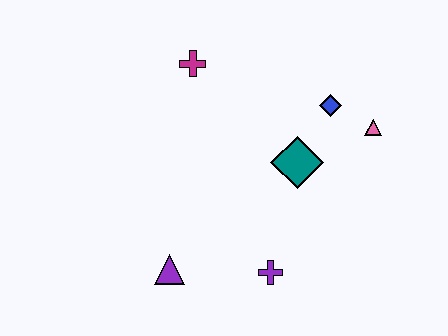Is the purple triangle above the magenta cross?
No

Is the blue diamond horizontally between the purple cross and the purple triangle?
No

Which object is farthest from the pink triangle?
The purple triangle is farthest from the pink triangle.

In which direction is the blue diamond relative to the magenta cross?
The blue diamond is to the right of the magenta cross.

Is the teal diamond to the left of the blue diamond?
Yes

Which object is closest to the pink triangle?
The blue diamond is closest to the pink triangle.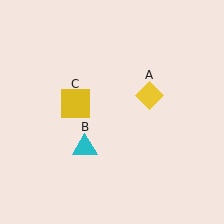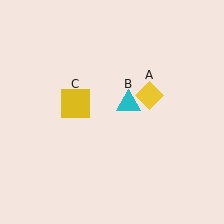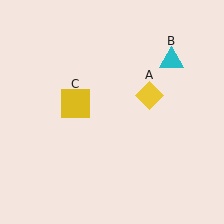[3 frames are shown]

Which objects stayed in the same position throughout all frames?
Yellow diamond (object A) and yellow square (object C) remained stationary.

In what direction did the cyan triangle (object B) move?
The cyan triangle (object B) moved up and to the right.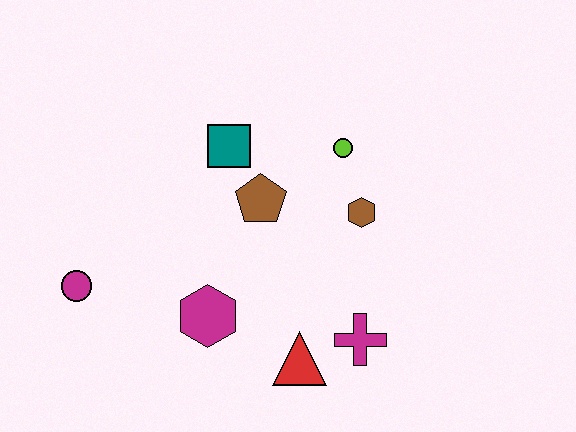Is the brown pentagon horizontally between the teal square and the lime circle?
Yes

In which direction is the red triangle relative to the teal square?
The red triangle is below the teal square.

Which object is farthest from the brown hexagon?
The magenta circle is farthest from the brown hexagon.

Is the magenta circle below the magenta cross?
No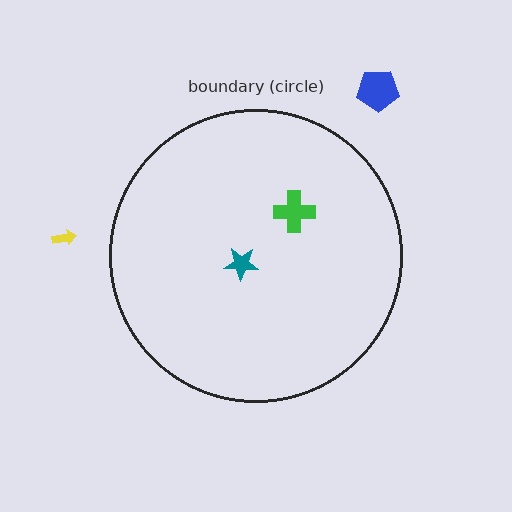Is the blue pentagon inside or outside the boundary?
Outside.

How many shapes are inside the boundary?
2 inside, 2 outside.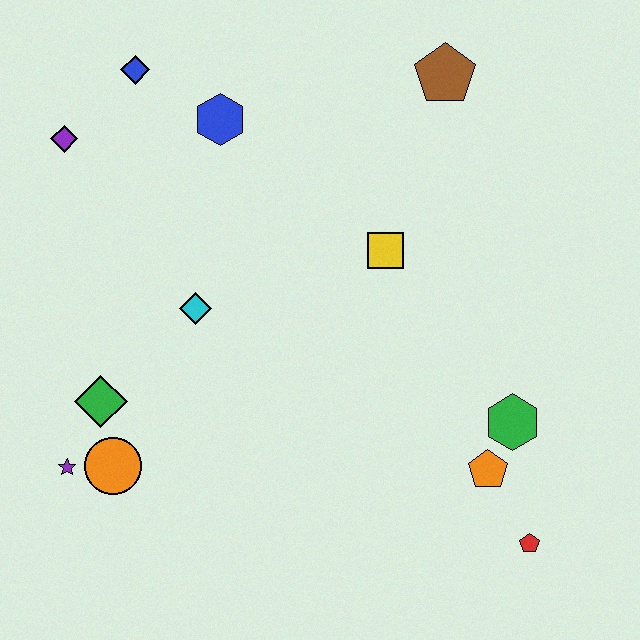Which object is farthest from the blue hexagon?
The red pentagon is farthest from the blue hexagon.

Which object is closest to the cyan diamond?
The green diamond is closest to the cyan diamond.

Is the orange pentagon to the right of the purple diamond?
Yes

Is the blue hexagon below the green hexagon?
No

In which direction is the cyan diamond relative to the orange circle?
The cyan diamond is above the orange circle.